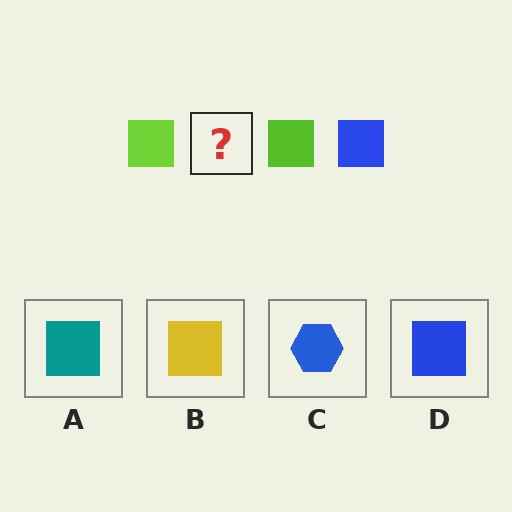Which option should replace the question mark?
Option D.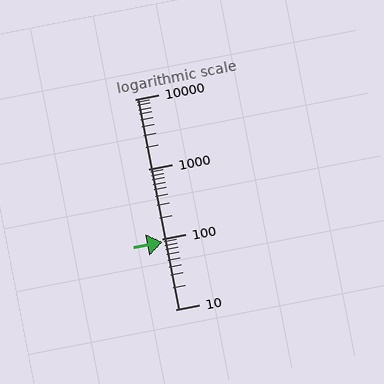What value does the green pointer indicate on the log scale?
The pointer indicates approximately 92.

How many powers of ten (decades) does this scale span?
The scale spans 3 decades, from 10 to 10000.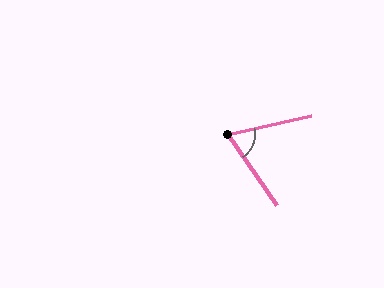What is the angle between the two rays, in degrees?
Approximately 67 degrees.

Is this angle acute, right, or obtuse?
It is acute.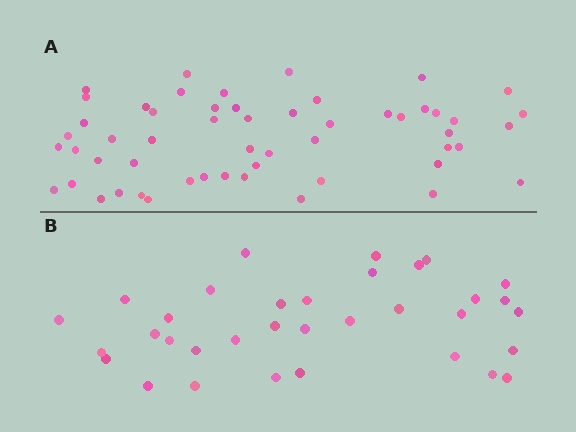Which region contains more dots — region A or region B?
Region A (the top region) has more dots.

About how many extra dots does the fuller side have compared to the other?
Region A has approximately 20 more dots than region B.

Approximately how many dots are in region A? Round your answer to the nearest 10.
About 50 dots. (The exact count is 54, which rounds to 50.)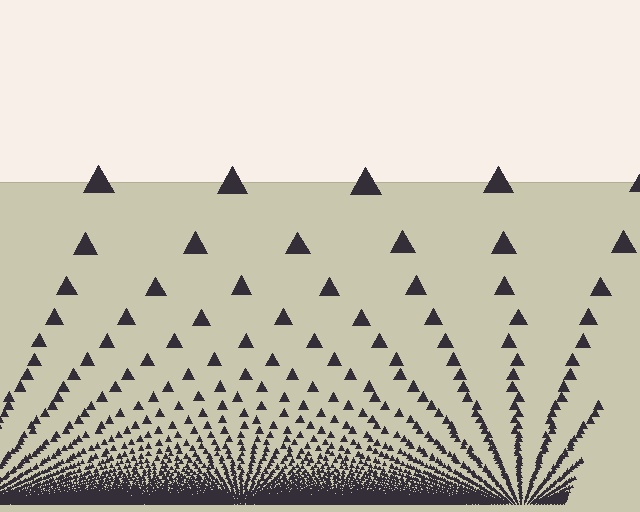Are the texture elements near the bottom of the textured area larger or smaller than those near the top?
Smaller. The gradient is inverted — elements near the bottom are smaller and denser.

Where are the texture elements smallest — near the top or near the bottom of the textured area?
Near the bottom.